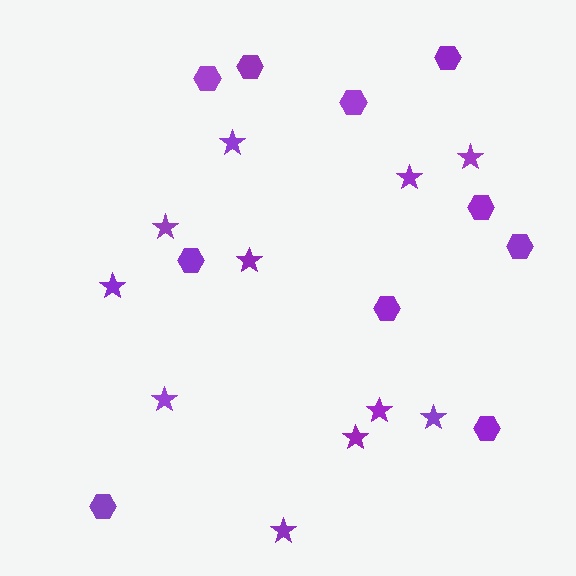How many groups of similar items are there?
There are 2 groups: one group of hexagons (10) and one group of stars (11).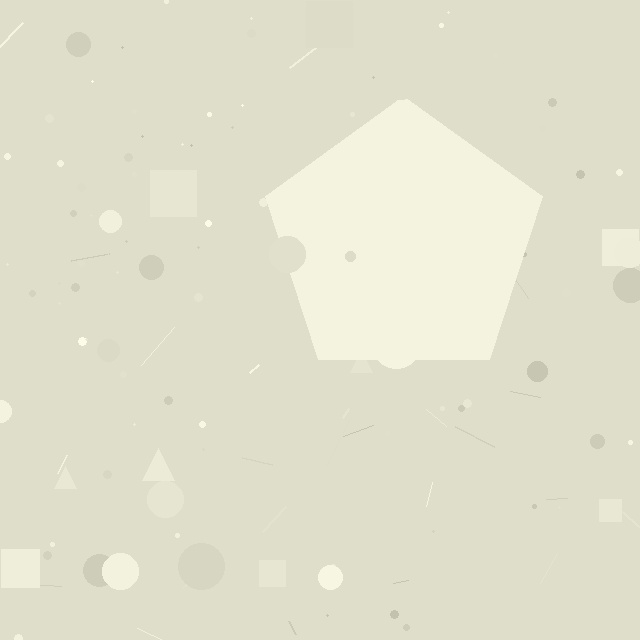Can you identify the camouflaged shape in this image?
The camouflaged shape is a pentagon.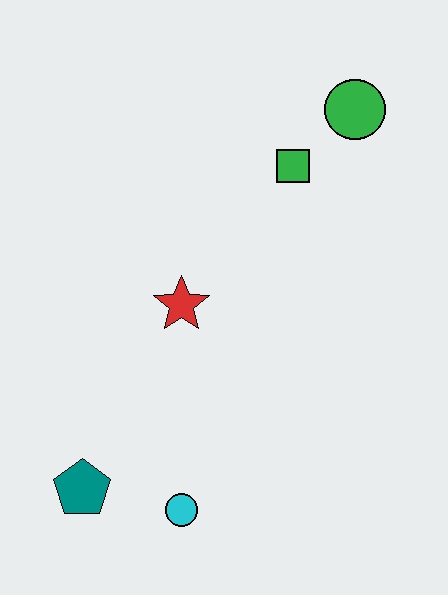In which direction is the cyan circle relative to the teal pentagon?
The cyan circle is to the right of the teal pentagon.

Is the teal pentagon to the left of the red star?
Yes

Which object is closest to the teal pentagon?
The cyan circle is closest to the teal pentagon.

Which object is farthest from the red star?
The green circle is farthest from the red star.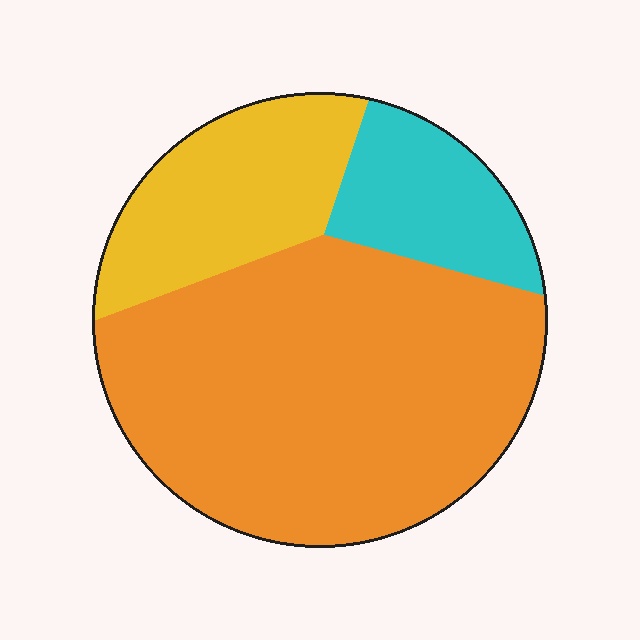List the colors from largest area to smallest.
From largest to smallest: orange, yellow, cyan.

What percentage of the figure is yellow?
Yellow takes up between a sixth and a third of the figure.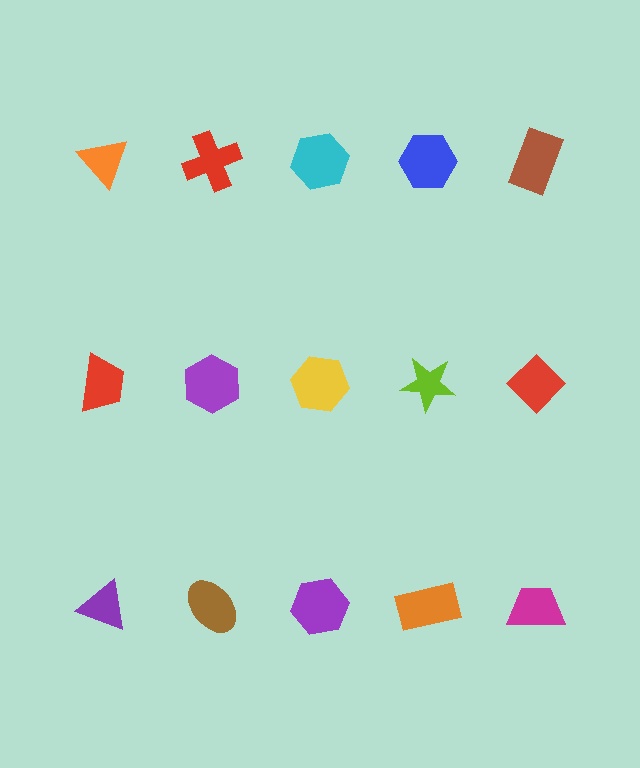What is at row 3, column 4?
An orange rectangle.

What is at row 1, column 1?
An orange triangle.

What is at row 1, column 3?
A cyan hexagon.